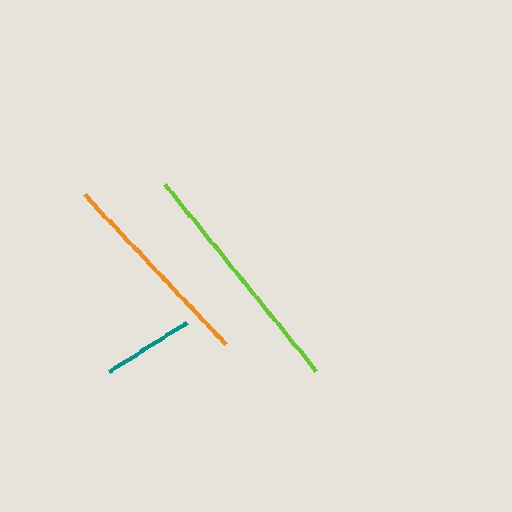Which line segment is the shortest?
The teal line is the shortest at approximately 91 pixels.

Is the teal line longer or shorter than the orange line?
The orange line is longer than the teal line.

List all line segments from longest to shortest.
From longest to shortest: lime, orange, teal.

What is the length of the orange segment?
The orange segment is approximately 206 pixels long.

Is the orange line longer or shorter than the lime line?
The lime line is longer than the orange line.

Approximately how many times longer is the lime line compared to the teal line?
The lime line is approximately 2.6 times the length of the teal line.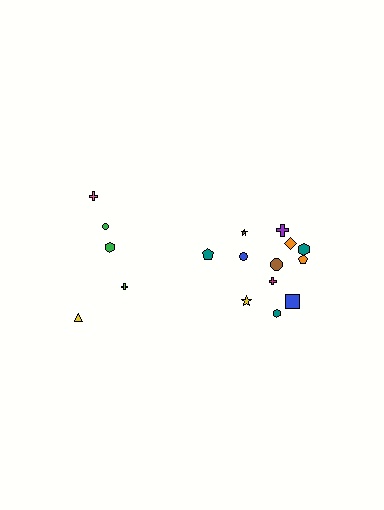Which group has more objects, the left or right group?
The right group.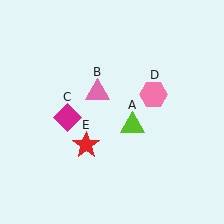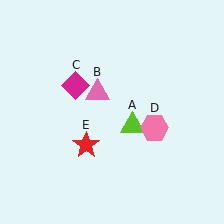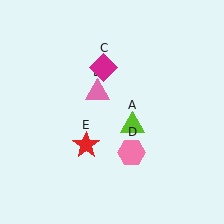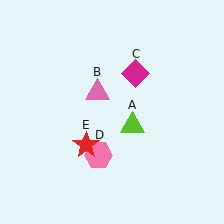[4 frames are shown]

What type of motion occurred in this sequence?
The magenta diamond (object C), pink hexagon (object D) rotated clockwise around the center of the scene.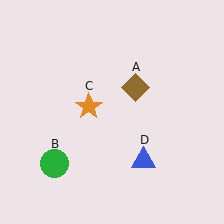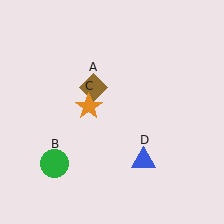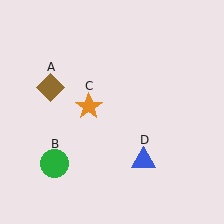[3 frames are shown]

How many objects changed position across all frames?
1 object changed position: brown diamond (object A).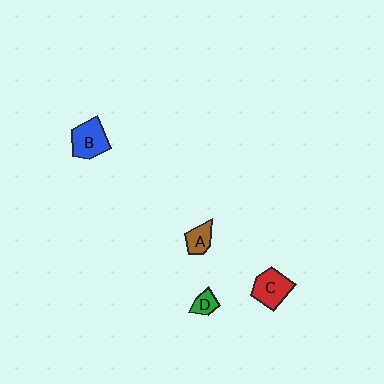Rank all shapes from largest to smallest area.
From largest to smallest: B (blue), C (red), A (brown), D (green).